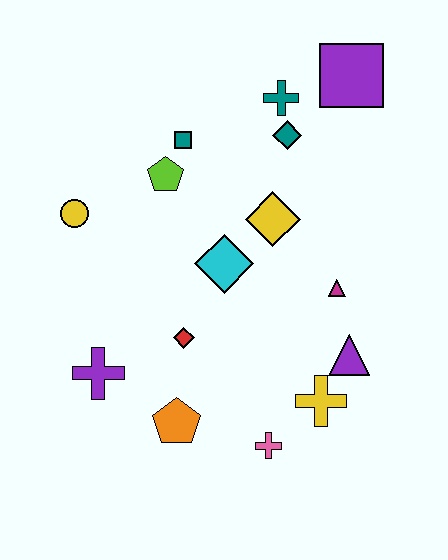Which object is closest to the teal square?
The lime pentagon is closest to the teal square.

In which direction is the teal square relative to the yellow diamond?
The teal square is to the left of the yellow diamond.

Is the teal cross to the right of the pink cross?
Yes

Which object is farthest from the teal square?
The pink cross is farthest from the teal square.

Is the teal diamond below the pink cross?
No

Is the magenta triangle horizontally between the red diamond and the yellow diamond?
No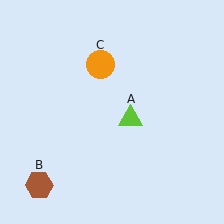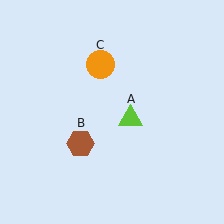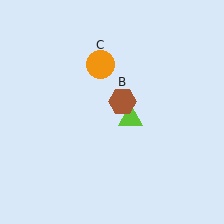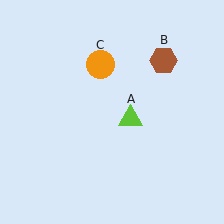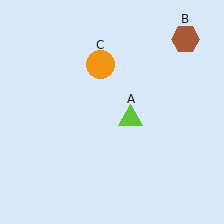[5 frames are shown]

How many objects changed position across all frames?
1 object changed position: brown hexagon (object B).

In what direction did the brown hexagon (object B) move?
The brown hexagon (object B) moved up and to the right.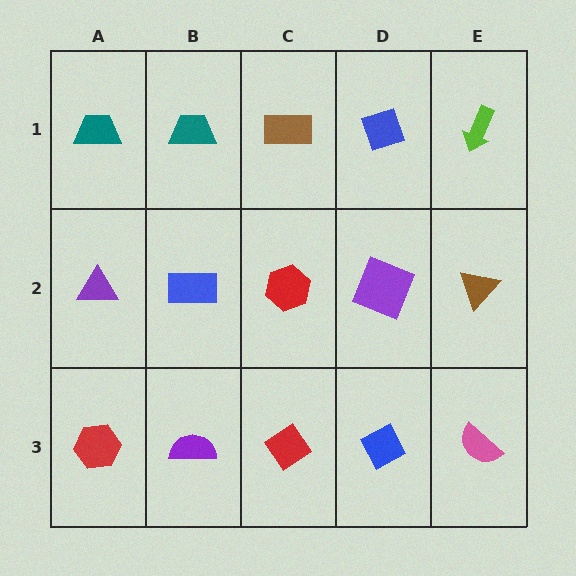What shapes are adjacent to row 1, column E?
A brown triangle (row 2, column E), a blue diamond (row 1, column D).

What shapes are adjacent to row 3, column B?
A blue rectangle (row 2, column B), a red hexagon (row 3, column A), a red diamond (row 3, column C).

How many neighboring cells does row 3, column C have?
3.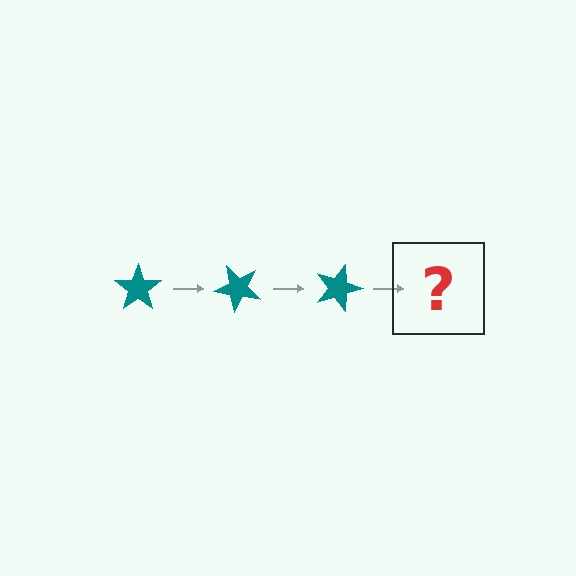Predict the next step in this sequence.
The next step is a teal star rotated 135 degrees.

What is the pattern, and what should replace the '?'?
The pattern is that the star rotates 45 degrees each step. The '?' should be a teal star rotated 135 degrees.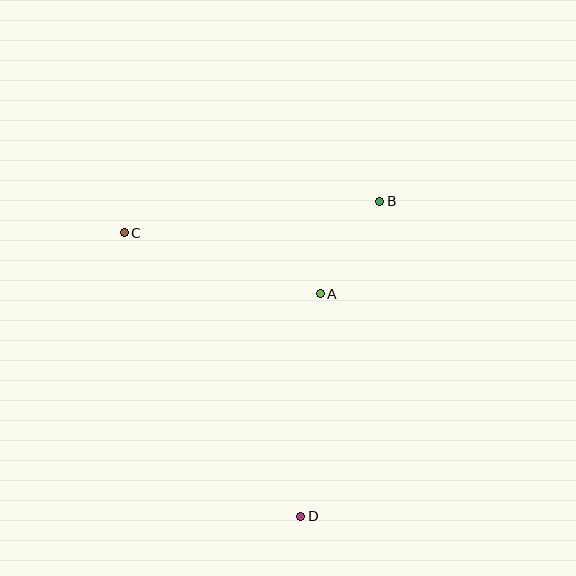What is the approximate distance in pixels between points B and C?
The distance between B and C is approximately 257 pixels.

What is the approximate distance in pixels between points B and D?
The distance between B and D is approximately 325 pixels.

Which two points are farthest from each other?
Points C and D are farthest from each other.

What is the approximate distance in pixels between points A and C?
The distance between A and C is approximately 205 pixels.